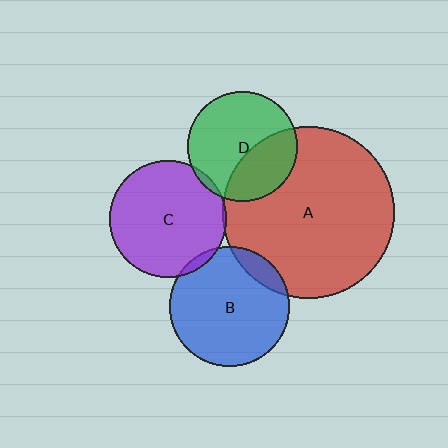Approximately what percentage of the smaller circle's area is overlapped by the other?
Approximately 5%.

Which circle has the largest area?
Circle A (red).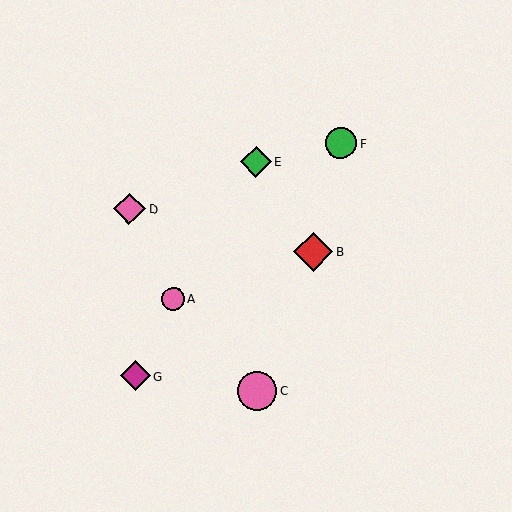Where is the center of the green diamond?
The center of the green diamond is at (256, 162).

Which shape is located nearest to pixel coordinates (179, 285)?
The pink circle (labeled A) at (173, 299) is nearest to that location.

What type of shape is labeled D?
Shape D is a pink diamond.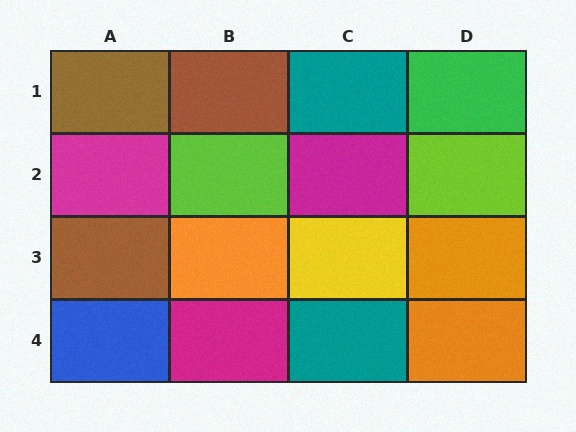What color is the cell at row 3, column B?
Orange.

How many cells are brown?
3 cells are brown.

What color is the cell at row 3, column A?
Brown.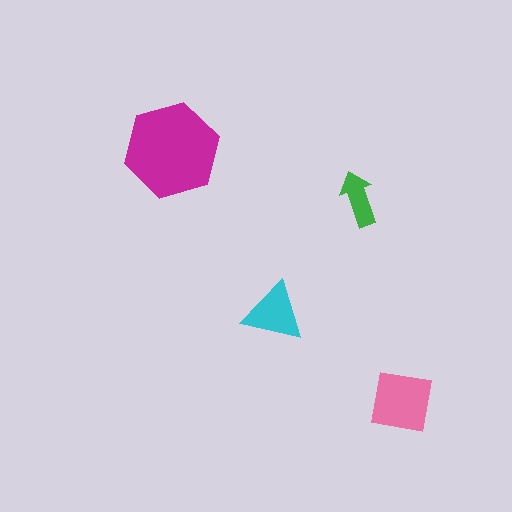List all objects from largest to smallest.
The magenta hexagon, the pink square, the cyan triangle, the green arrow.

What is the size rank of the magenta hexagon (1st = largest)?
1st.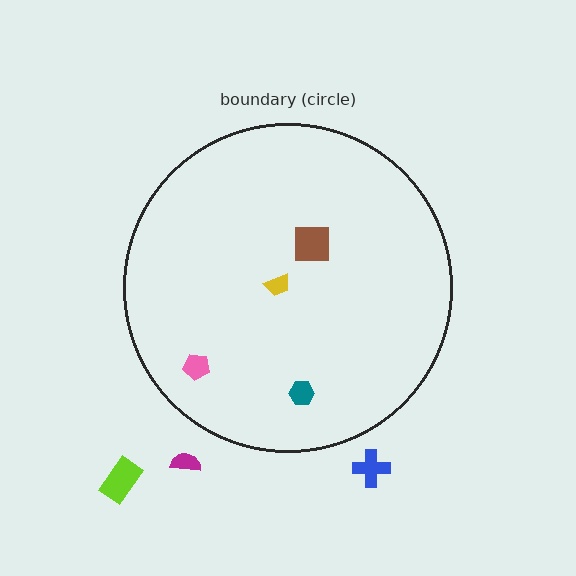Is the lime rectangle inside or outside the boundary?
Outside.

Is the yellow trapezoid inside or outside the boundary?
Inside.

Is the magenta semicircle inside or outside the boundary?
Outside.